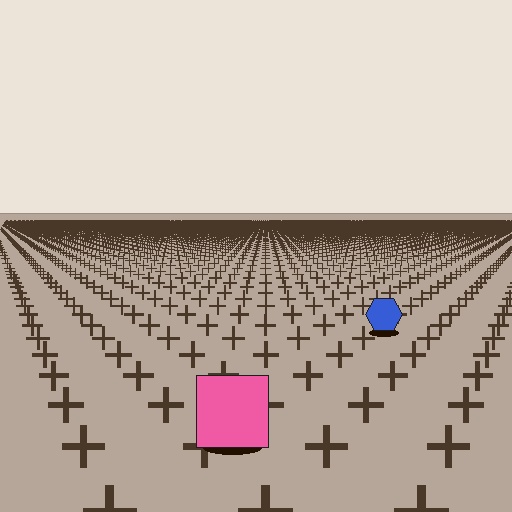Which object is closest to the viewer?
The pink square is closest. The texture marks near it are larger and more spread out.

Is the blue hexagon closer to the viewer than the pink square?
No. The pink square is closer — you can tell from the texture gradient: the ground texture is coarser near it.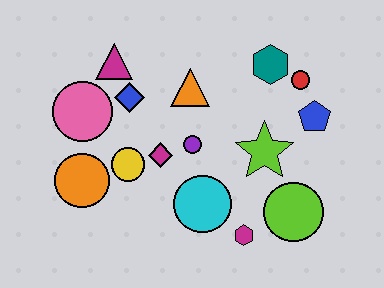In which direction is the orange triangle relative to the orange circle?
The orange triangle is to the right of the orange circle.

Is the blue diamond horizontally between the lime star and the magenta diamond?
No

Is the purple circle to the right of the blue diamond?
Yes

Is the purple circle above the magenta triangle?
No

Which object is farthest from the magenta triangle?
The lime circle is farthest from the magenta triangle.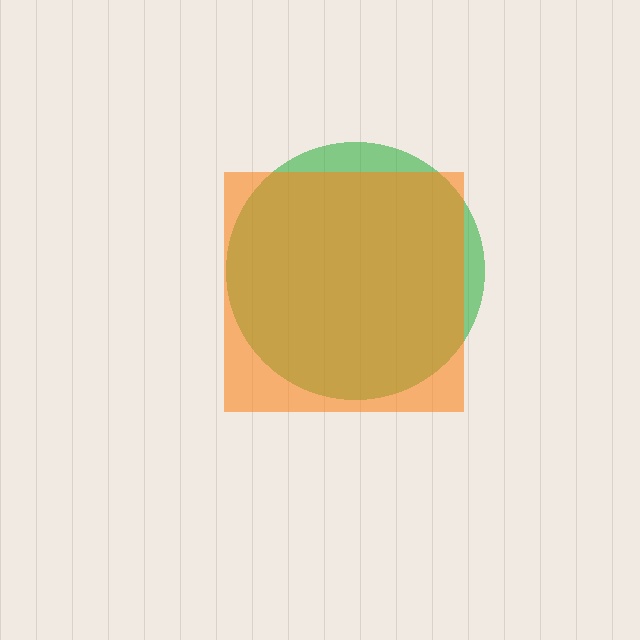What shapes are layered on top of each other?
The layered shapes are: a green circle, an orange square.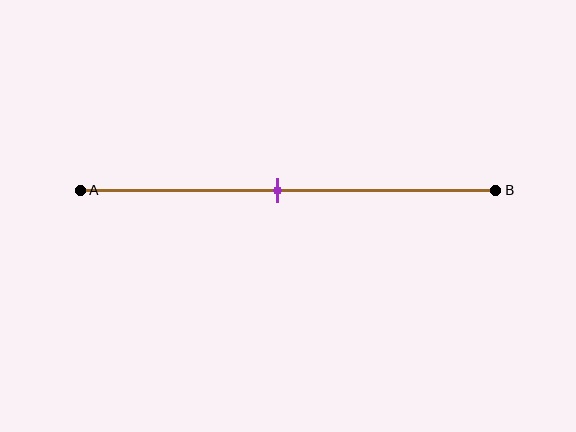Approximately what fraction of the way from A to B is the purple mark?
The purple mark is approximately 50% of the way from A to B.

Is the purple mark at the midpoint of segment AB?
Yes, the mark is approximately at the midpoint.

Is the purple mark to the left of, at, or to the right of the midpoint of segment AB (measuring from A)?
The purple mark is approximately at the midpoint of segment AB.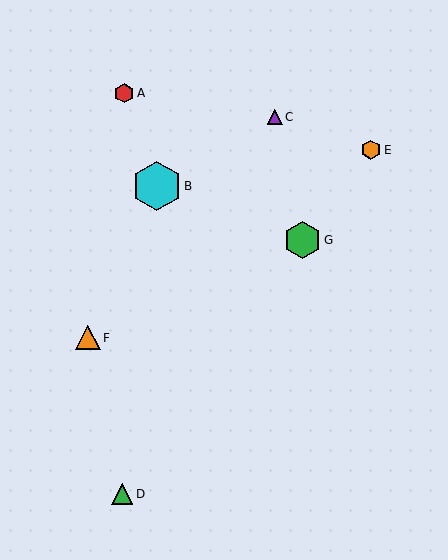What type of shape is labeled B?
Shape B is a cyan hexagon.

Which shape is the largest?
The cyan hexagon (labeled B) is the largest.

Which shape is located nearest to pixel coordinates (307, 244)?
The green hexagon (labeled G) at (303, 240) is nearest to that location.